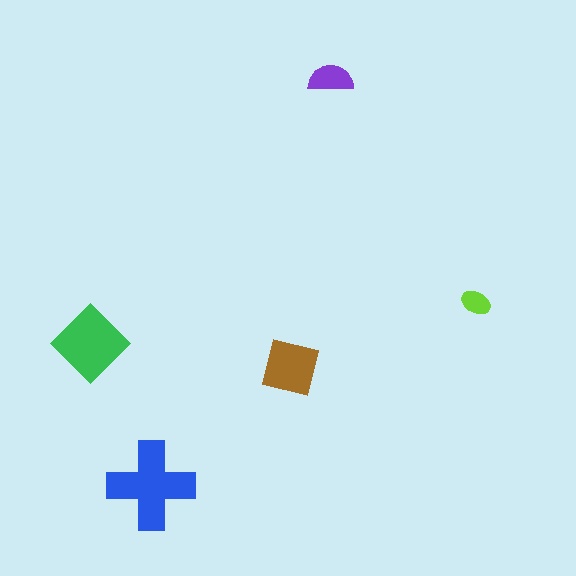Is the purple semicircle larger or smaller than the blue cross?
Smaller.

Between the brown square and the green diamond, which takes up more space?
The green diamond.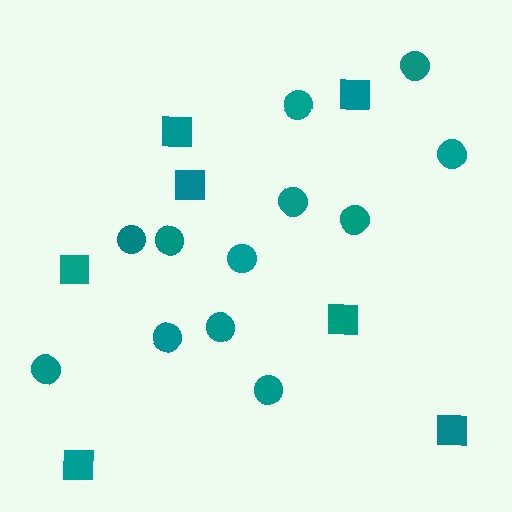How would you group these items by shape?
There are 2 groups: one group of circles (12) and one group of squares (7).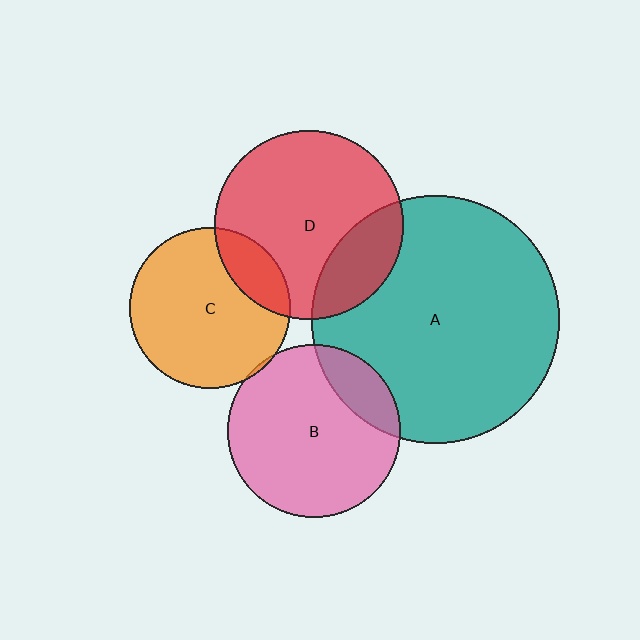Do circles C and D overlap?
Yes.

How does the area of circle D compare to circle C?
Approximately 1.4 times.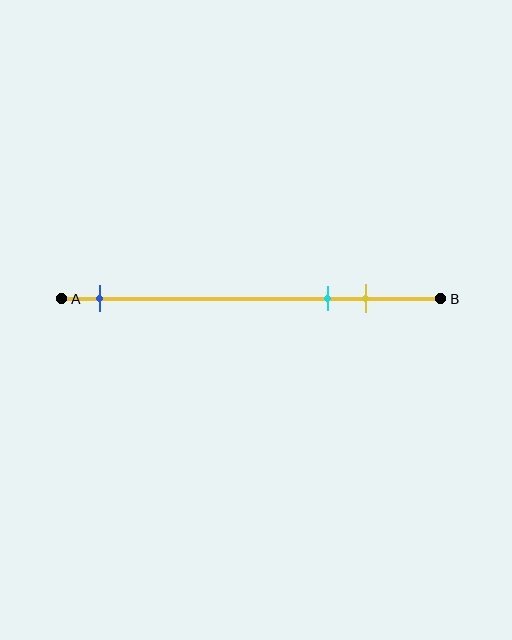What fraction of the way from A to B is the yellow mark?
The yellow mark is approximately 80% (0.8) of the way from A to B.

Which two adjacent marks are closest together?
The cyan and yellow marks are the closest adjacent pair.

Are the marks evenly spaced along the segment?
No, the marks are not evenly spaced.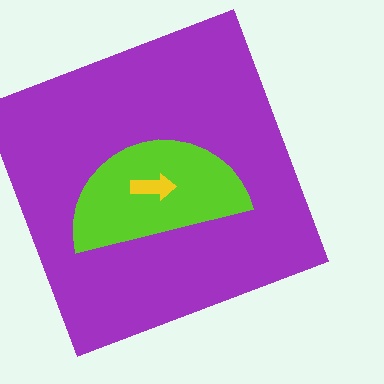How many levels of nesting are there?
3.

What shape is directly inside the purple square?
The lime semicircle.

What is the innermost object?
The yellow arrow.